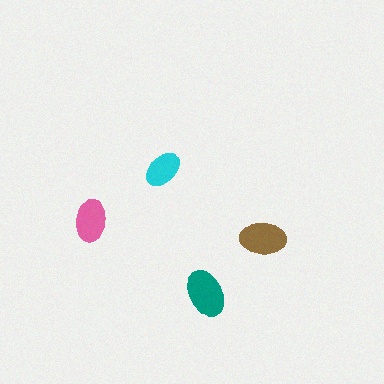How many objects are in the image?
There are 4 objects in the image.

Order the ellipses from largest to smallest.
the teal one, the brown one, the pink one, the cyan one.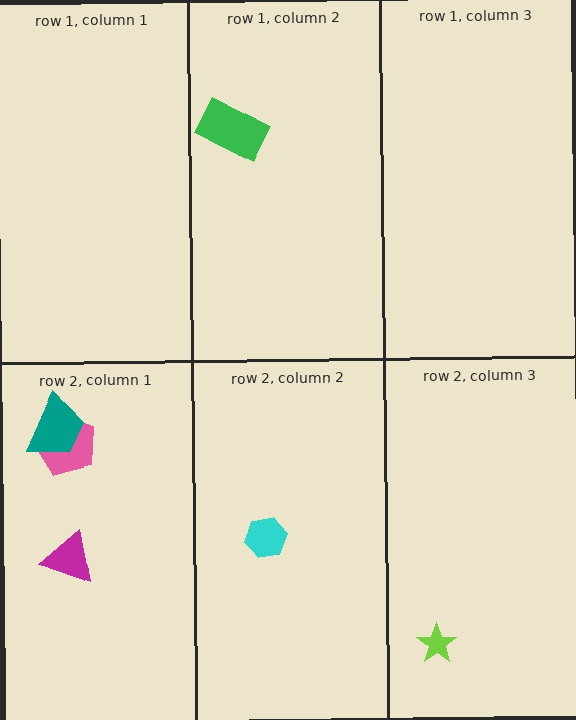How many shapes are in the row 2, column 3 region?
1.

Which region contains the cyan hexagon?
The row 2, column 2 region.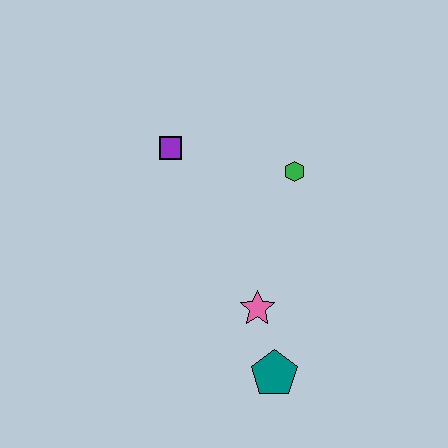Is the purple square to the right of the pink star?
No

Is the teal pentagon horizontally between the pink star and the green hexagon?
Yes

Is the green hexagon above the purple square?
No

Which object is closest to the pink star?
The teal pentagon is closest to the pink star.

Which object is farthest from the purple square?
The teal pentagon is farthest from the purple square.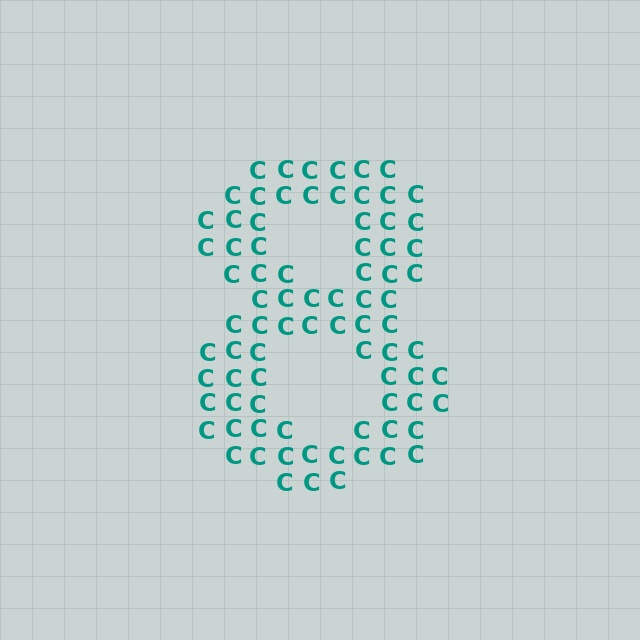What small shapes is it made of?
It is made of small letter C's.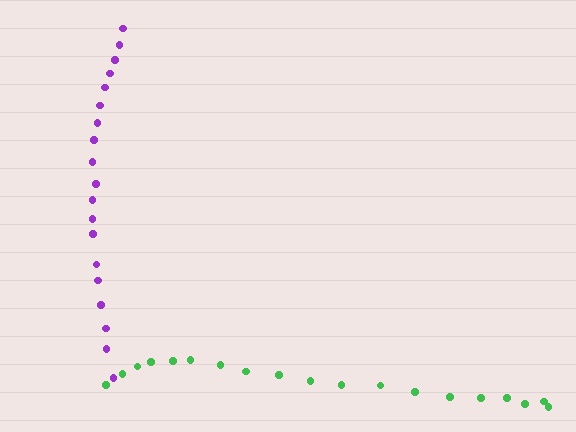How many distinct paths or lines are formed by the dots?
There are 2 distinct paths.